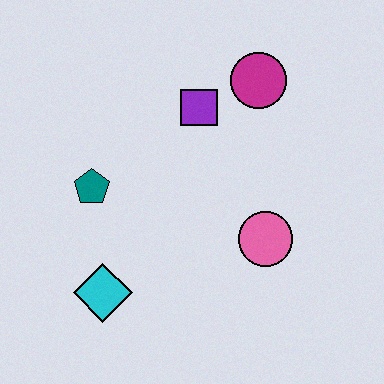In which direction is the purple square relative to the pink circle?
The purple square is above the pink circle.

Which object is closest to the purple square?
The magenta circle is closest to the purple square.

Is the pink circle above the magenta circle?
No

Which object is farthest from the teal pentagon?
The magenta circle is farthest from the teal pentagon.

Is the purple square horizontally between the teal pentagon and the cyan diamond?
No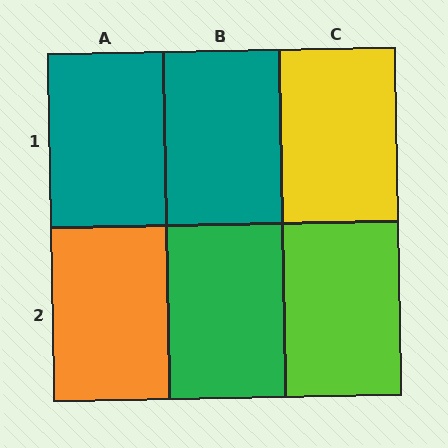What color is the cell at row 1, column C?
Yellow.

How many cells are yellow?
1 cell is yellow.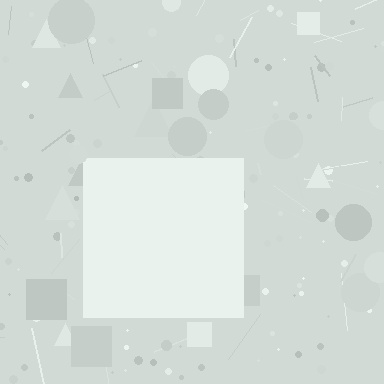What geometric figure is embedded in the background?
A square is embedded in the background.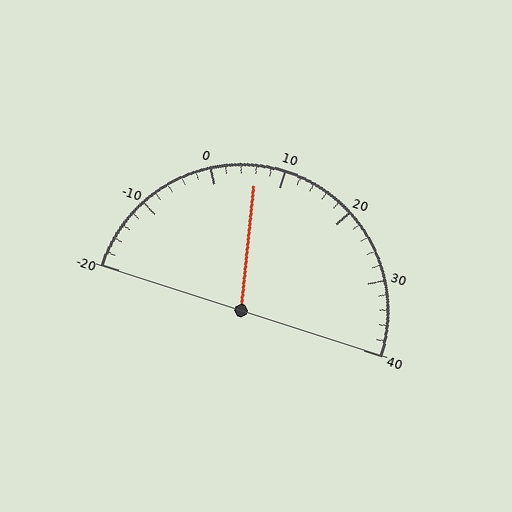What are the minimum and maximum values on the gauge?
The gauge ranges from -20 to 40.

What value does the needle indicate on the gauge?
The needle indicates approximately 6.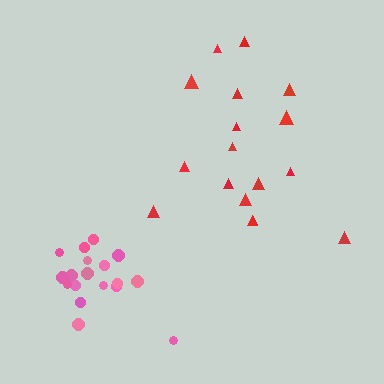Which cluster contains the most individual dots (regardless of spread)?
Pink (18).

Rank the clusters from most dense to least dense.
pink, red.